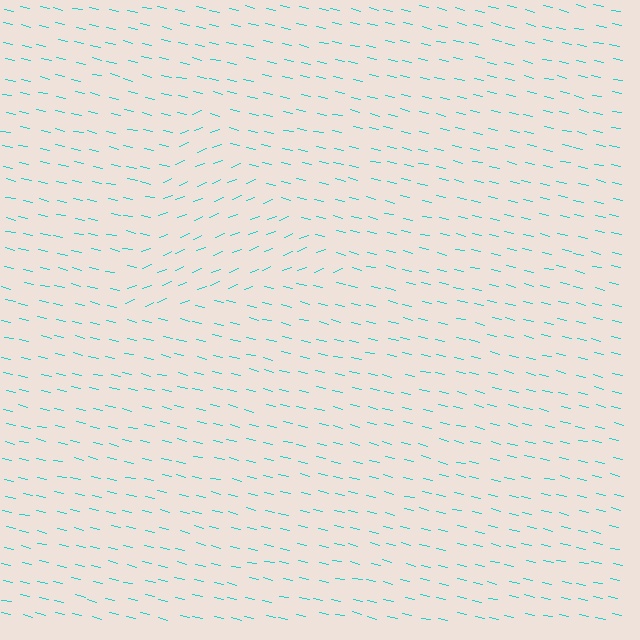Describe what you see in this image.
The image is filled with small cyan line segments. A triangle region in the image has lines oriented differently from the surrounding lines, creating a visible texture boundary.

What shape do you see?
I see a triangle.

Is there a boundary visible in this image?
Yes, there is a texture boundary formed by a change in line orientation.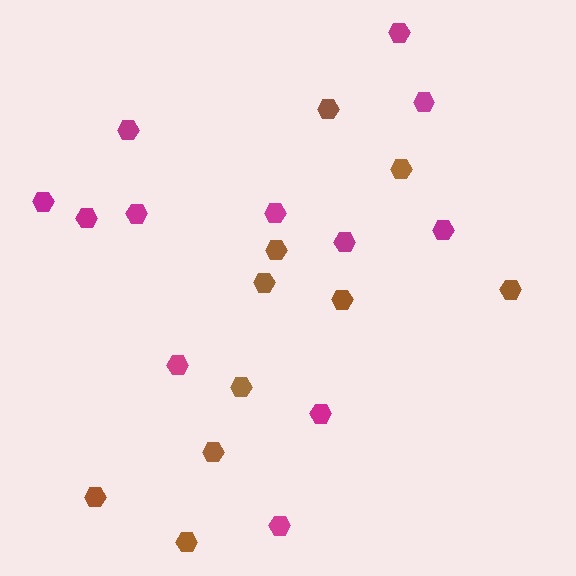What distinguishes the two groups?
There are 2 groups: one group of magenta hexagons (12) and one group of brown hexagons (10).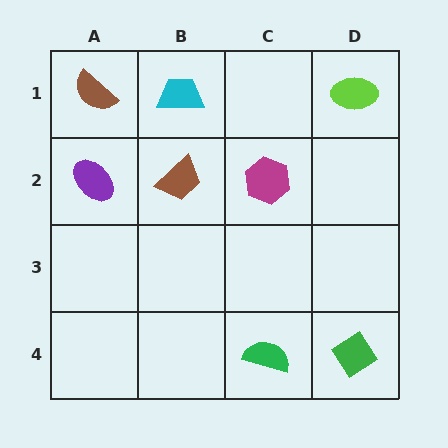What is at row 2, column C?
A magenta hexagon.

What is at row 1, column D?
A lime ellipse.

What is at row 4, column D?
A green diamond.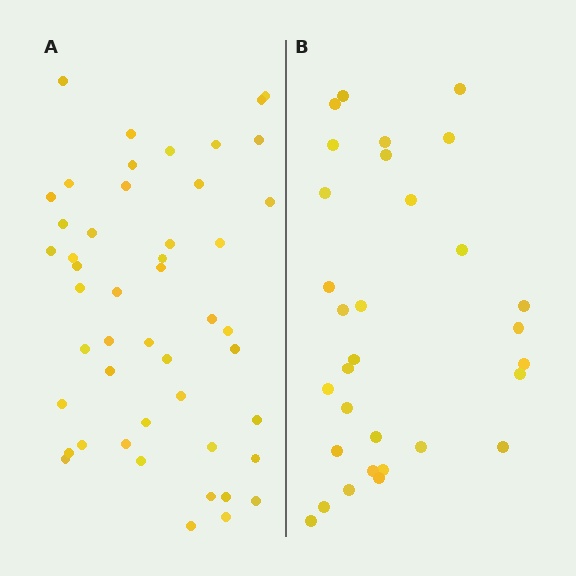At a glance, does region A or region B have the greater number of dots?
Region A (the left region) has more dots.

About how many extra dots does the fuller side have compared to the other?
Region A has approximately 15 more dots than region B.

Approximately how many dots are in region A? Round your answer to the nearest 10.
About 50 dots. (The exact count is 48, which rounds to 50.)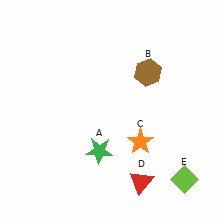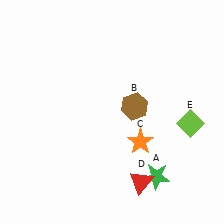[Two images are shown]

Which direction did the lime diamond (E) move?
The lime diamond (E) moved up.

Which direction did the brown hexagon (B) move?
The brown hexagon (B) moved down.